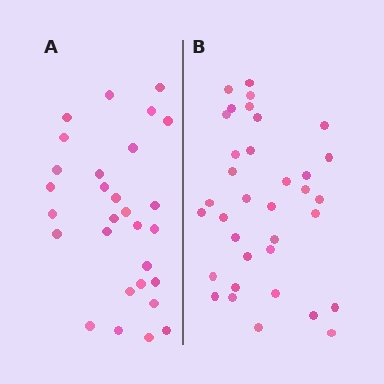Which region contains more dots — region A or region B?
Region B (the right region) has more dots.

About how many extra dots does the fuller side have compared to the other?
Region B has about 6 more dots than region A.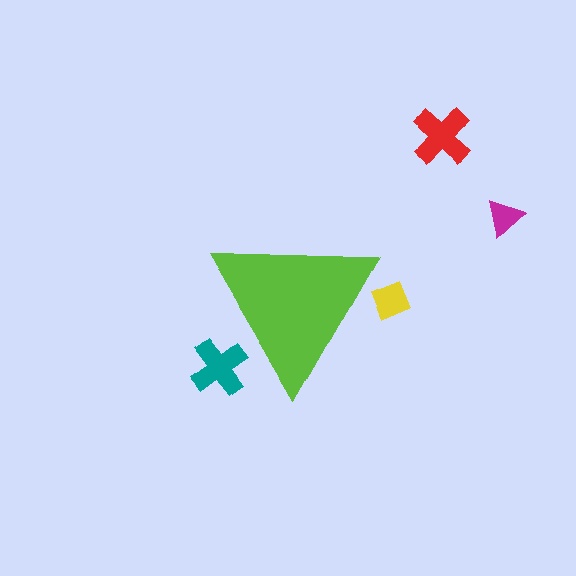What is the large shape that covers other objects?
A lime triangle.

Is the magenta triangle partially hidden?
No, the magenta triangle is fully visible.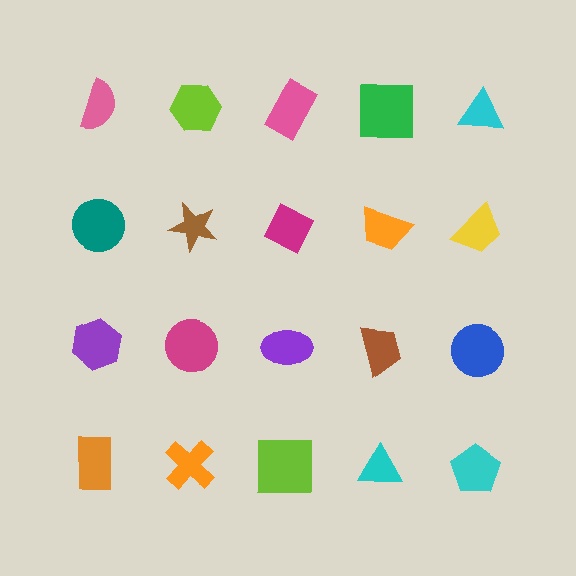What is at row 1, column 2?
A lime hexagon.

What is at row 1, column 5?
A cyan triangle.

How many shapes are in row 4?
5 shapes.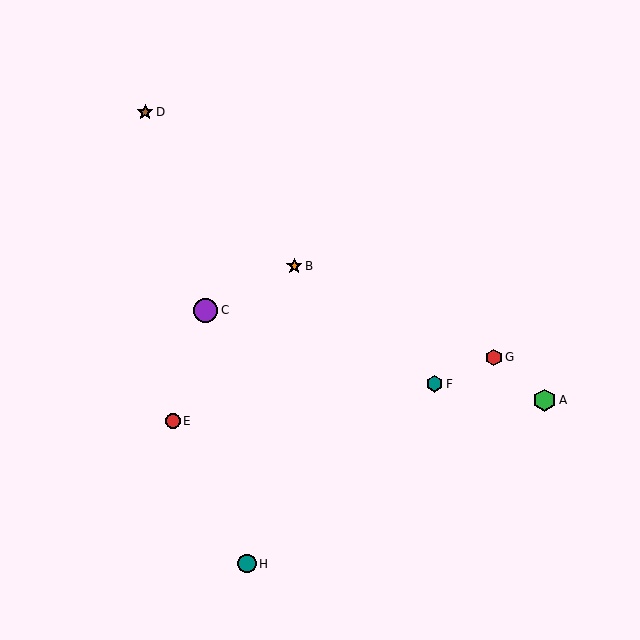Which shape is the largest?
The purple circle (labeled C) is the largest.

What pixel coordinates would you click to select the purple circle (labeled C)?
Click at (206, 310) to select the purple circle C.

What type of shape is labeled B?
Shape B is an orange star.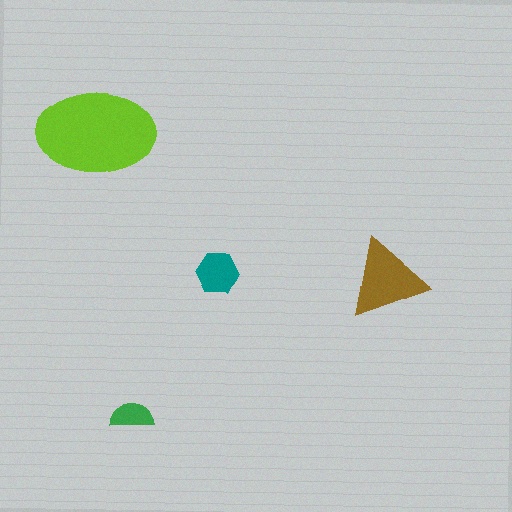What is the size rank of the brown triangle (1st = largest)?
2nd.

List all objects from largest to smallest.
The lime ellipse, the brown triangle, the teal hexagon, the green semicircle.